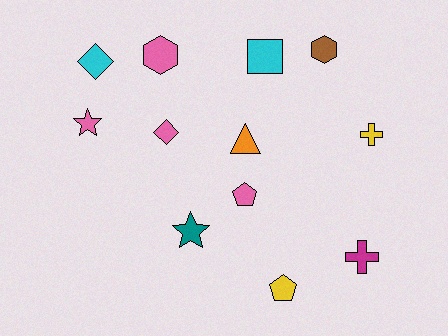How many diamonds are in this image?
There are 2 diamonds.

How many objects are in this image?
There are 12 objects.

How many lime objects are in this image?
There are no lime objects.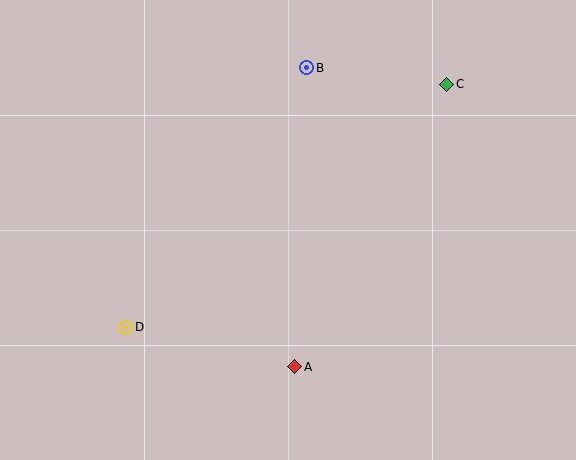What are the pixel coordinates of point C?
Point C is at (447, 84).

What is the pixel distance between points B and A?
The distance between B and A is 299 pixels.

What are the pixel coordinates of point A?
Point A is at (295, 367).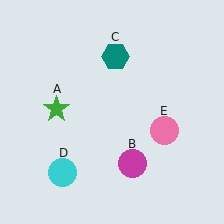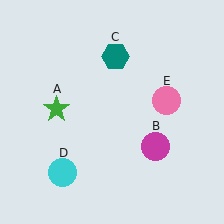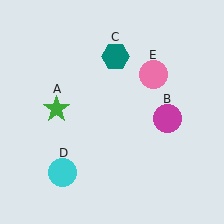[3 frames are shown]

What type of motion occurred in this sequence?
The magenta circle (object B), pink circle (object E) rotated counterclockwise around the center of the scene.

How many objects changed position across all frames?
2 objects changed position: magenta circle (object B), pink circle (object E).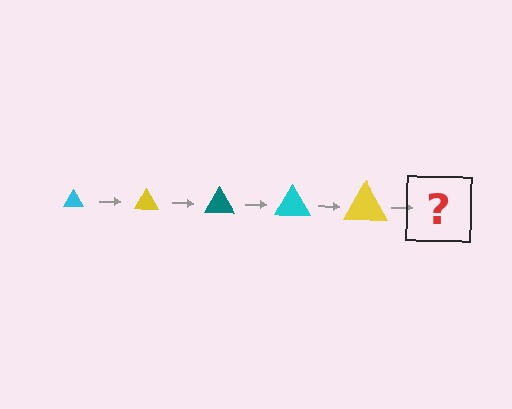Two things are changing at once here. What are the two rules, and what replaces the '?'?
The two rules are that the triangle grows larger each step and the color cycles through cyan, yellow, and teal. The '?' should be a teal triangle, larger than the previous one.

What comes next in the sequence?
The next element should be a teal triangle, larger than the previous one.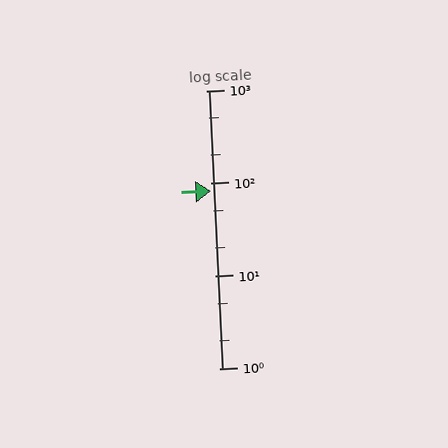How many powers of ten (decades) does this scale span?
The scale spans 3 decades, from 1 to 1000.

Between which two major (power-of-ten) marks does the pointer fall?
The pointer is between 10 and 100.